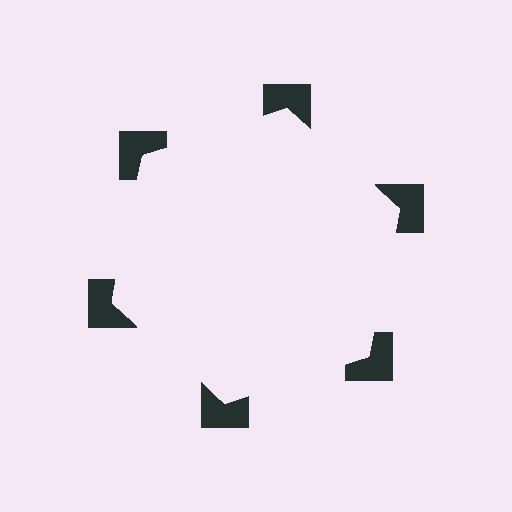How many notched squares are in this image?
There are 6 — one at each vertex of the illusory hexagon.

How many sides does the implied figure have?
6 sides.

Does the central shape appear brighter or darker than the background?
It typically appears slightly brighter than the background, even though no actual brightness change is drawn.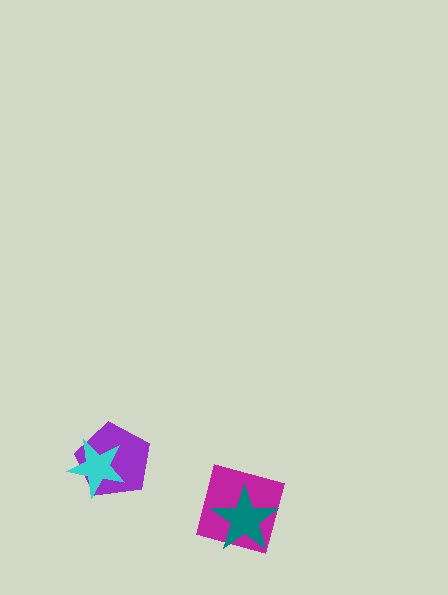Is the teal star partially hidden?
No, no other shape covers it.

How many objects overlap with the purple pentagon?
1 object overlaps with the purple pentagon.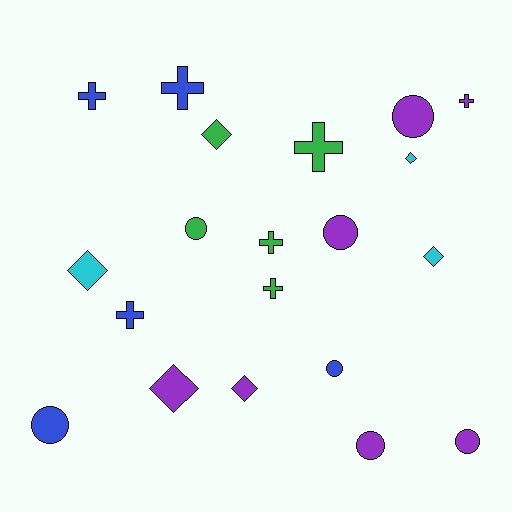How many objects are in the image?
There are 20 objects.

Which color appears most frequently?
Purple, with 7 objects.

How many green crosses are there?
There are 3 green crosses.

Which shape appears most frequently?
Circle, with 7 objects.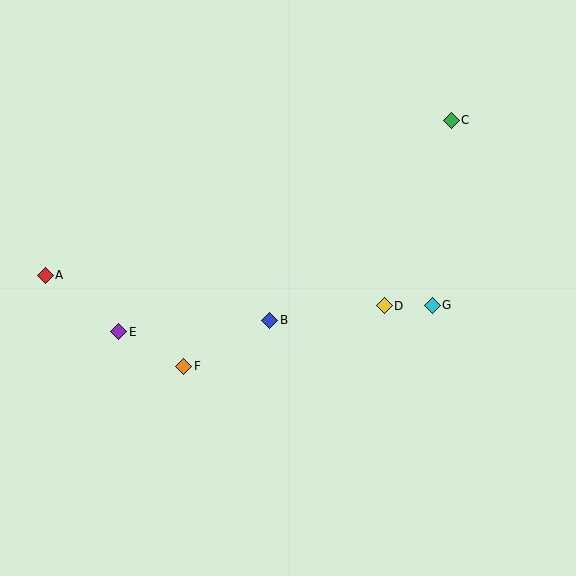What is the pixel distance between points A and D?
The distance between A and D is 341 pixels.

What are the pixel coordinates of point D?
Point D is at (384, 306).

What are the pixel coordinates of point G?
Point G is at (432, 305).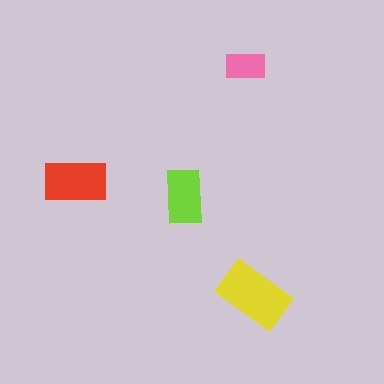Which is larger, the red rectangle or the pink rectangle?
The red one.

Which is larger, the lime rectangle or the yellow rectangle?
The yellow one.